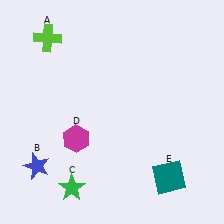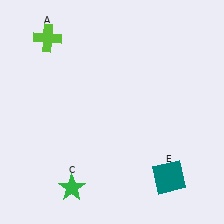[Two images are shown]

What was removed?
The magenta hexagon (D), the blue star (B) were removed in Image 2.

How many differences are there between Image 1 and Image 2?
There are 2 differences between the two images.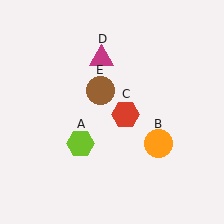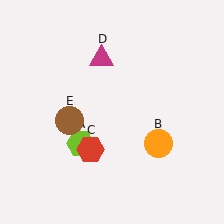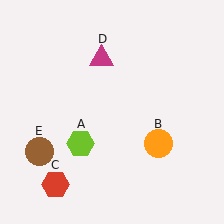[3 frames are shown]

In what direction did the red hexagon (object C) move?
The red hexagon (object C) moved down and to the left.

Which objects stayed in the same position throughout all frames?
Lime hexagon (object A) and orange circle (object B) and magenta triangle (object D) remained stationary.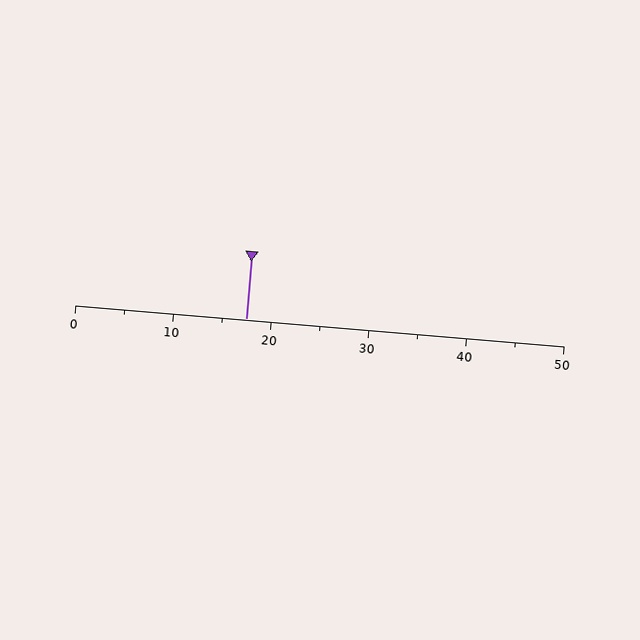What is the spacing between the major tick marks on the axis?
The major ticks are spaced 10 apart.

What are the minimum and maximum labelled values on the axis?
The axis runs from 0 to 50.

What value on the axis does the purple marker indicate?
The marker indicates approximately 17.5.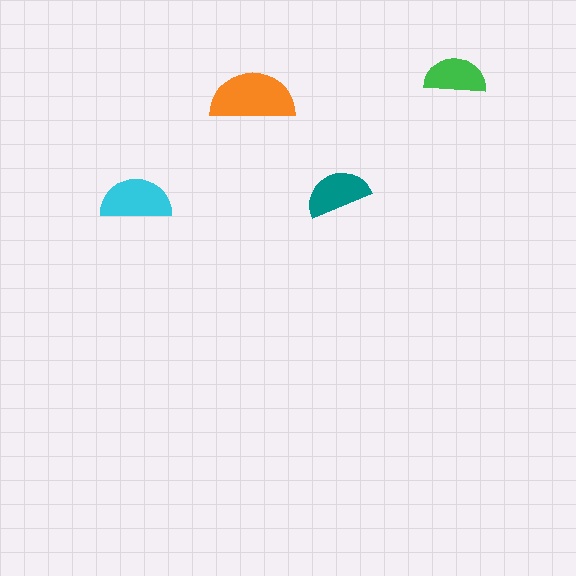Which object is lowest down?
The cyan semicircle is bottommost.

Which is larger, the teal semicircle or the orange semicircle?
The orange one.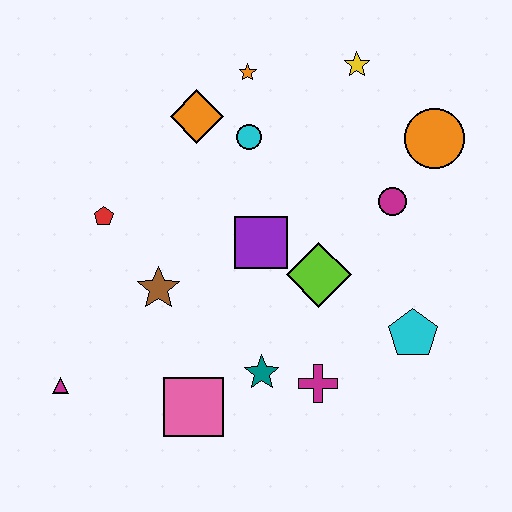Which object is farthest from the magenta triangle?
The orange circle is farthest from the magenta triangle.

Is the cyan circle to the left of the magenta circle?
Yes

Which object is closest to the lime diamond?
The purple square is closest to the lime diamond.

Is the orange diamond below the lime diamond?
No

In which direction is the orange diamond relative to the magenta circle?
The orange diamond is to the left of the magenta circle.